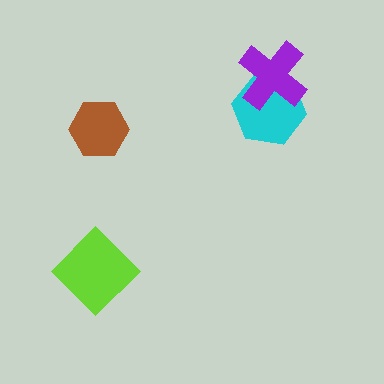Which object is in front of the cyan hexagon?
The purple cross is in front of the cyan hexagon.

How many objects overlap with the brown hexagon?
0 objects overlap with the brown hexagon.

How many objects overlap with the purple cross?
1 object overlaps with the purple cross.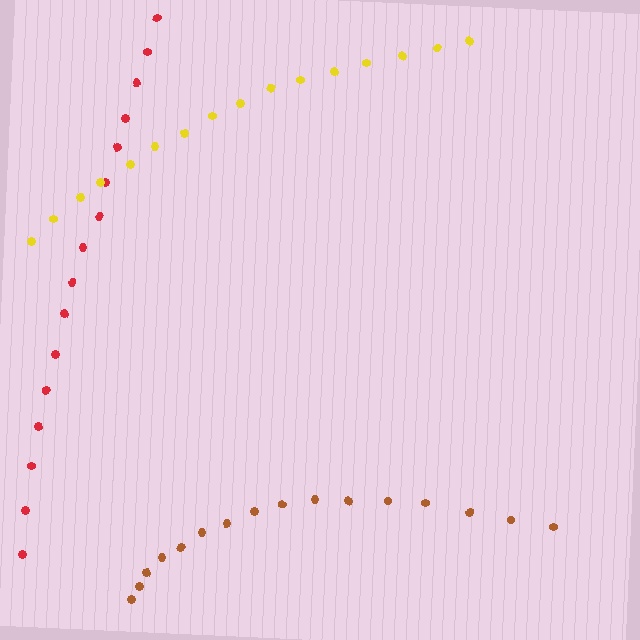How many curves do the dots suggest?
There are 3 distinct paths.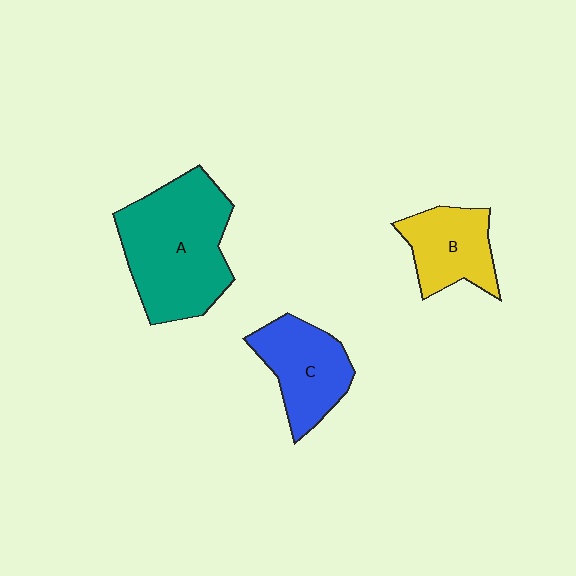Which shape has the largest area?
Shape A (teal).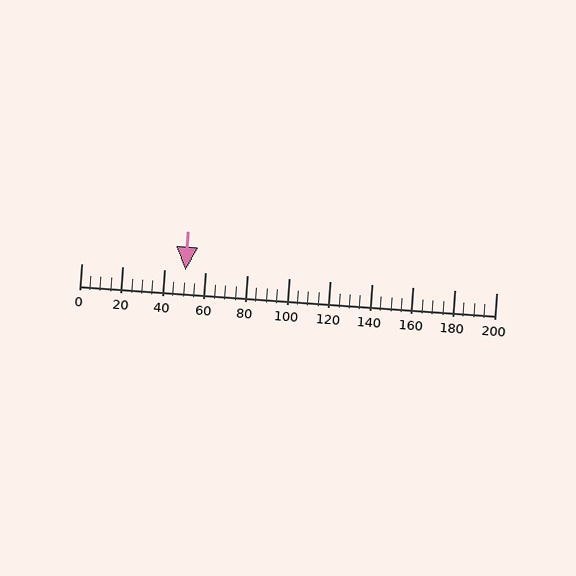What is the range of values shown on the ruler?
The ruler shows values from 0 to 200.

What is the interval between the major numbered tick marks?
The major tick marks are spaced 20 units apart.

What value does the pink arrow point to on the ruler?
The pink arrow points to approximately 50.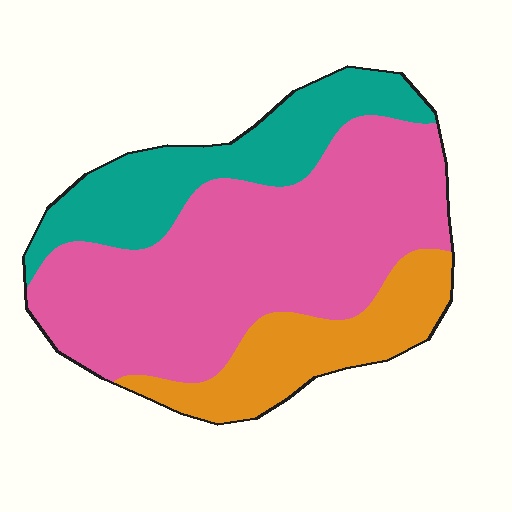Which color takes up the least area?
Orange, at roughly 20%.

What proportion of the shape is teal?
Teal covers around 25% of the shape.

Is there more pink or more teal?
Pink.